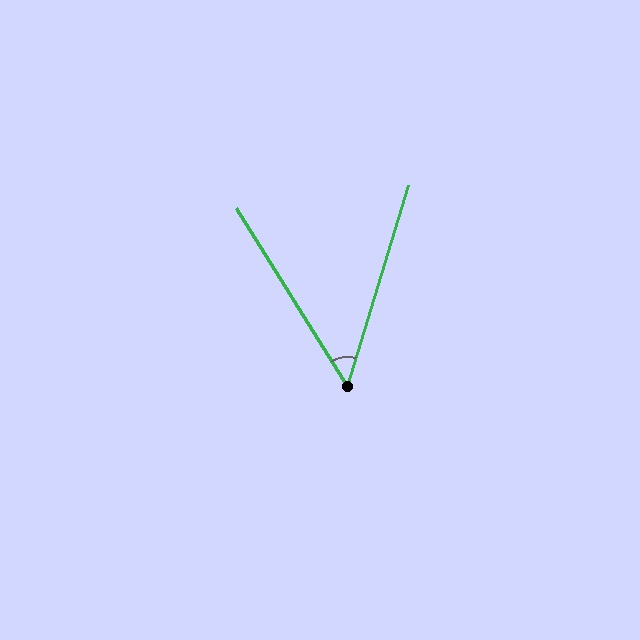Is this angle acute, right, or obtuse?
It is acute.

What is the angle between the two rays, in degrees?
Approximately 49 degrees.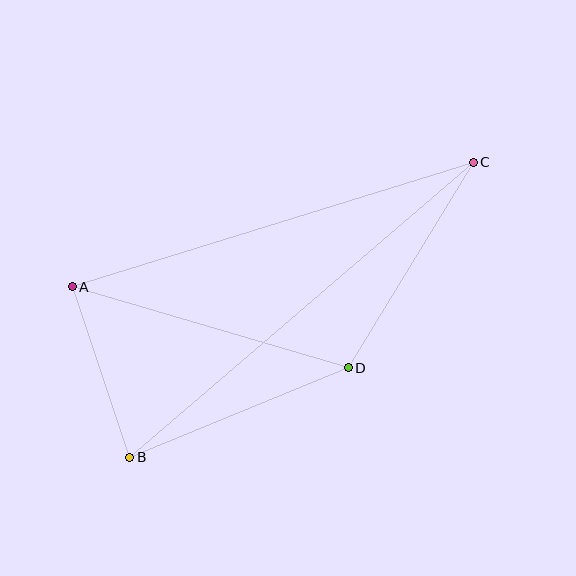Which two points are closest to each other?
Points A and B are closest to each other.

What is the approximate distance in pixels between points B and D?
The distance between B and D is approximately 236 pixels.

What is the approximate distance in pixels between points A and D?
The distance between A and D is approximately 288 pixels.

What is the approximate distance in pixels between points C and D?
The distance between C and D is approximately 241 pixels.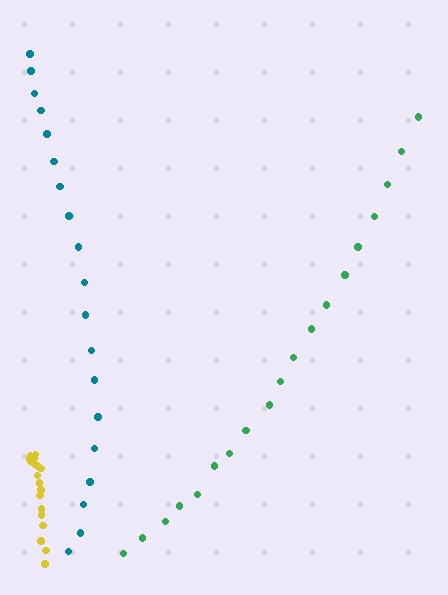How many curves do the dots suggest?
There are 3 distinct paths.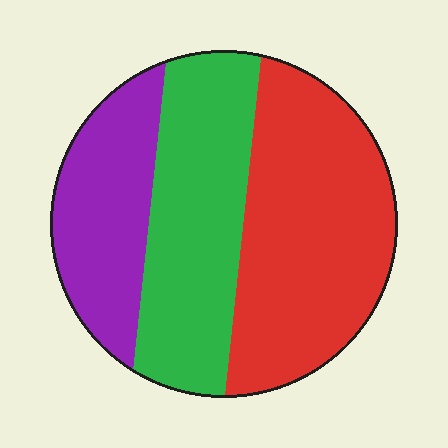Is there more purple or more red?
Red.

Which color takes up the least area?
Purple, at roughly 25%.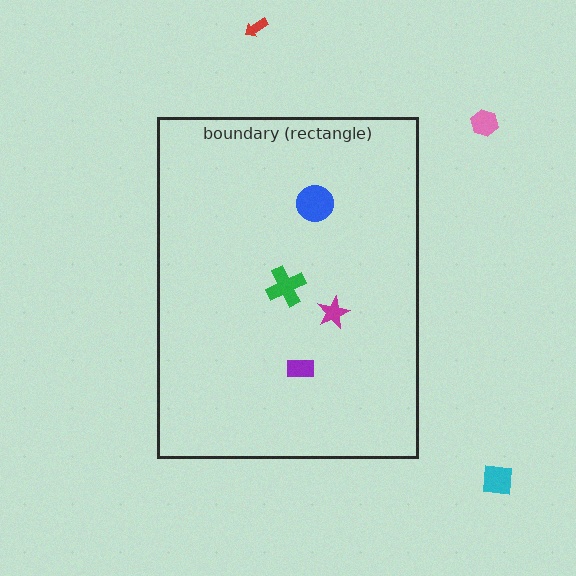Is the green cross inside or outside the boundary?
Inside.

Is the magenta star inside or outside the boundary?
Inside.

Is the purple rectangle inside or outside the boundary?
Inside.